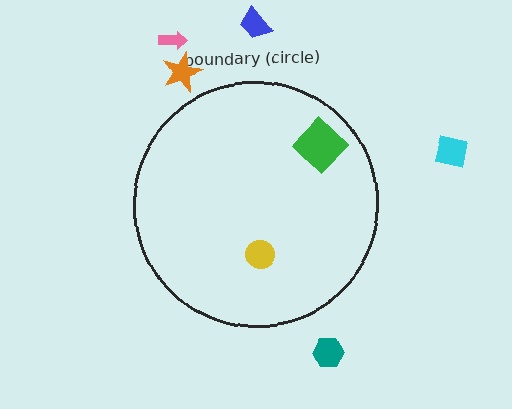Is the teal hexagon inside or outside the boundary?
Outside.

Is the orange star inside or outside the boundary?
Outside.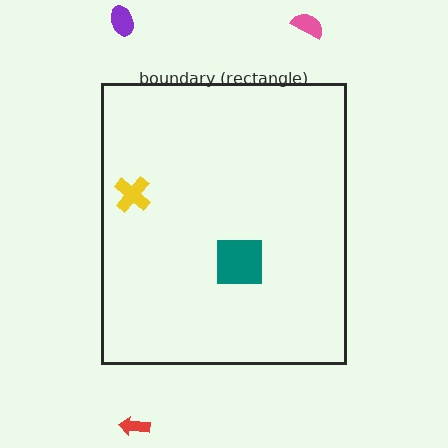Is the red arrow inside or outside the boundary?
Outside.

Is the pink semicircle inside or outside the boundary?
Outside.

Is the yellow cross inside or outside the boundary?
Inside.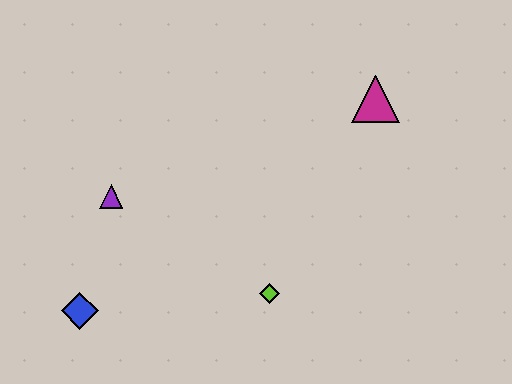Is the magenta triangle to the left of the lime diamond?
No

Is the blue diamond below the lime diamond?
Yes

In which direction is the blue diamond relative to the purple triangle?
The blue diamond is below the purple triangle.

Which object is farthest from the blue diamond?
The magenta triangle is farthest from the blue diamond.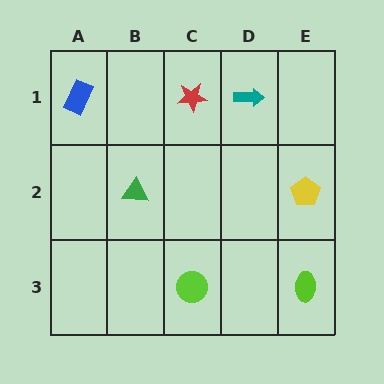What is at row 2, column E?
A yellow pentagon.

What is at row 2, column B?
A green triangle.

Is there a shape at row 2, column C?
No, that cell is empty.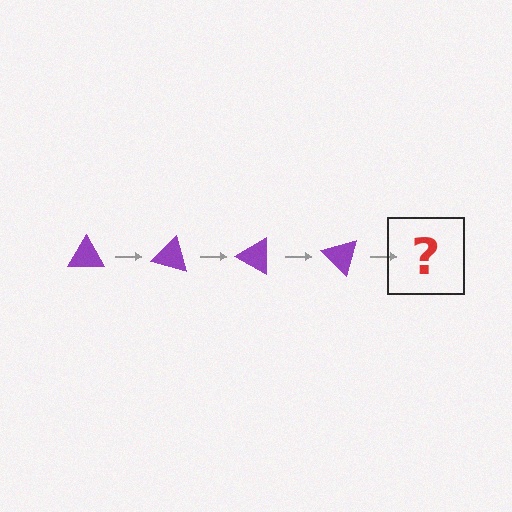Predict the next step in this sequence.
The next step is a purple triangle rotated 60 degrees.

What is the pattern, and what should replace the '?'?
The pattern is that the triangle rotates 15 degrees each step. The '?' should be a purple triangle rotated 60 degrees.